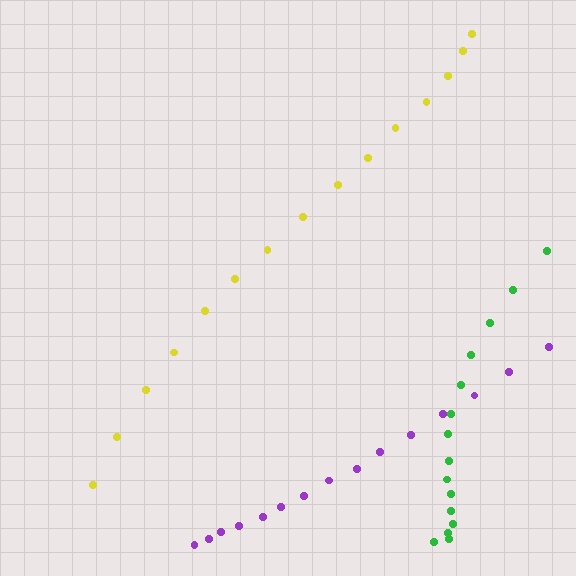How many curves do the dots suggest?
There are 3 distinct paths.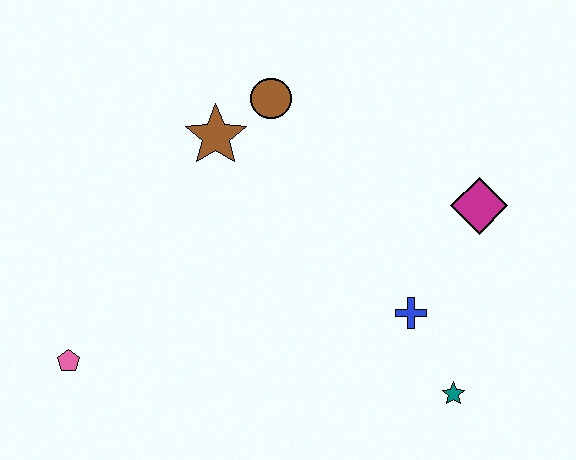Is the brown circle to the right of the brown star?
Yes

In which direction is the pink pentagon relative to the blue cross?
The pink pentagon is to the left of the blue cross.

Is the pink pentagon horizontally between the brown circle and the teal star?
No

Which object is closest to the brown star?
The brown circle is closest to the brown star.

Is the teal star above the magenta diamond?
No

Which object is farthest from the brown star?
The teal star is farthest from the brown star.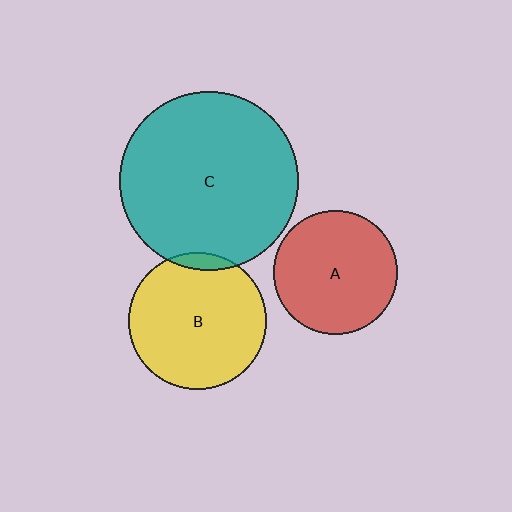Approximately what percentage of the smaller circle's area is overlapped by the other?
Approximately 5%.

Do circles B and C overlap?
Yes.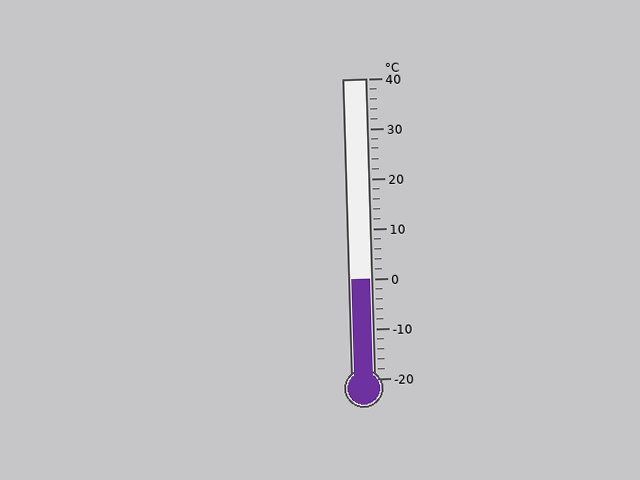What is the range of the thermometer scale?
The thermometer scale ranges from -20°C to 40°C.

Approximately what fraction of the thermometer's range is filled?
The thermometer is filled to approximately 35% of its range.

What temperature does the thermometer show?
The thermometer shows approximately 0°C.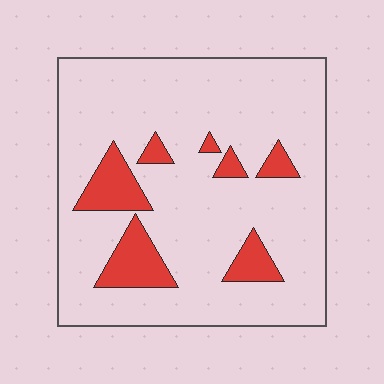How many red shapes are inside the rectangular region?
7.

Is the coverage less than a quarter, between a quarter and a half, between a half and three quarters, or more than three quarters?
Less than a quarter.